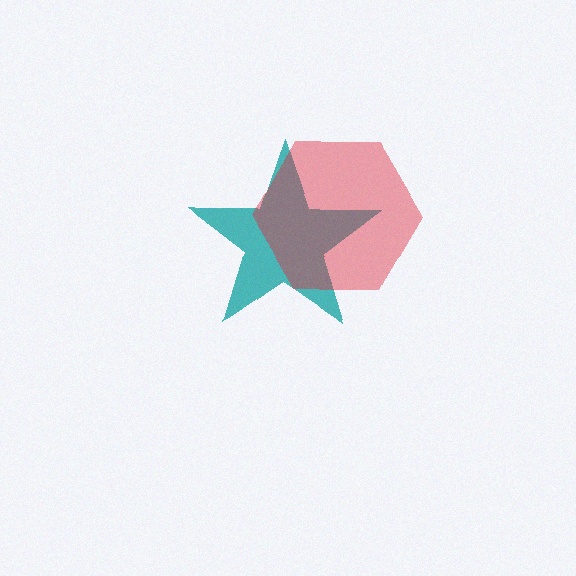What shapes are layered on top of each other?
The layered shapes are: a teal star, a red hexagon.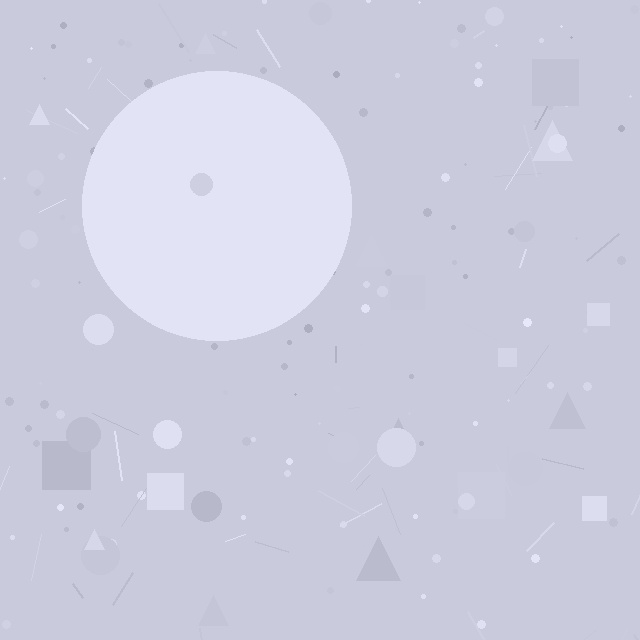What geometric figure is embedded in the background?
A circle is embedded in the background.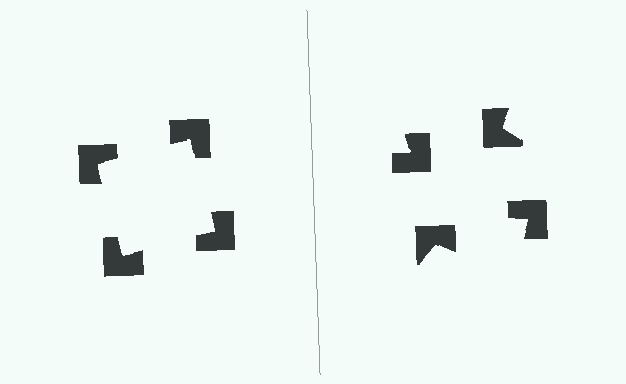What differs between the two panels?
The notched squares are positioned identically on both sides; only the wedge orientations differ. On the left they align to a square; on the right they are misaligned.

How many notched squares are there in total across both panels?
8 — 4 on each side.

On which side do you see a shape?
An illusory square appears on the left side. On the right side the wedge cuts are rotated, so no coherent shape forms.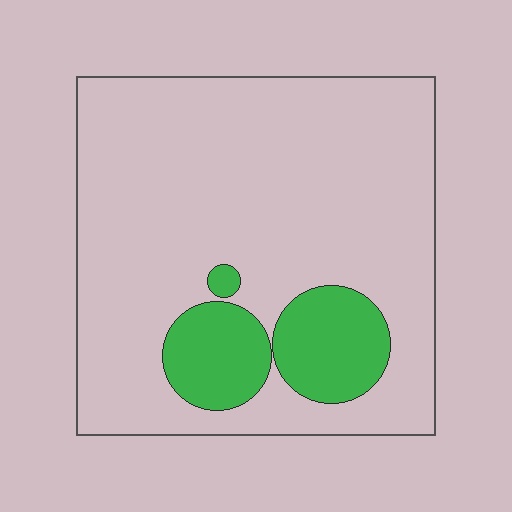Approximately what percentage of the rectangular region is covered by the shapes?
Approximately 15%.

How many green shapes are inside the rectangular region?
3.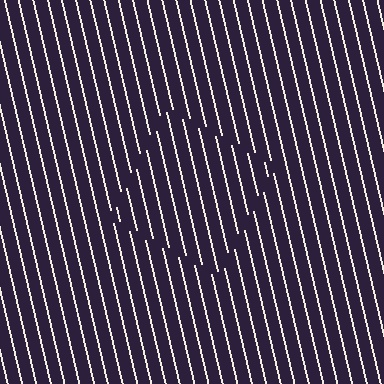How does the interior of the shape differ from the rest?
The interior of the shape contains the same grating, shifted by half a period — the contour is defined by the phase discontinuity where line-ends from the inner and outer gratings abut.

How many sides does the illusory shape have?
4 sides — the line-ends trace a square.